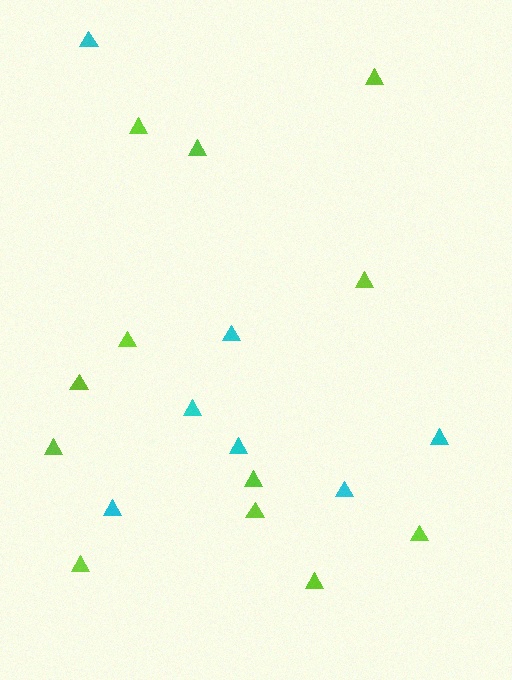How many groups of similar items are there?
There are 2 groups: one group of cyan triangles (7) and one group of lime triangles (12).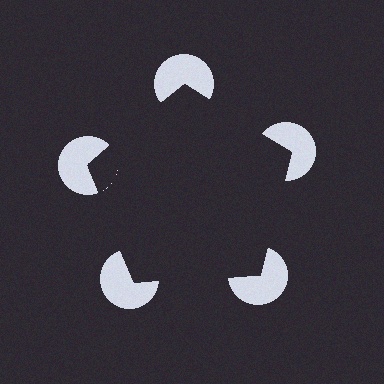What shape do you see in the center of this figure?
An illusory pentagon — its edges are inferred from the aligned wedge cuts in the pac-man discs, not physically drawn.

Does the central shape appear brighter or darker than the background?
It typically appears slightly darker than the background, even though no actual brightness change is drawn.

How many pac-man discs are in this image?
There are 5 — one at each vertex of the illusory pentagon.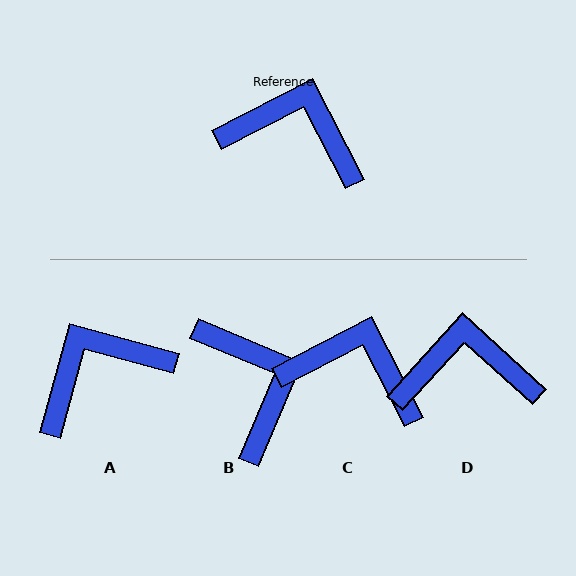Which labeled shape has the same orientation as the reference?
C.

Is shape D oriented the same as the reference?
No, it is off by about 20 degrees.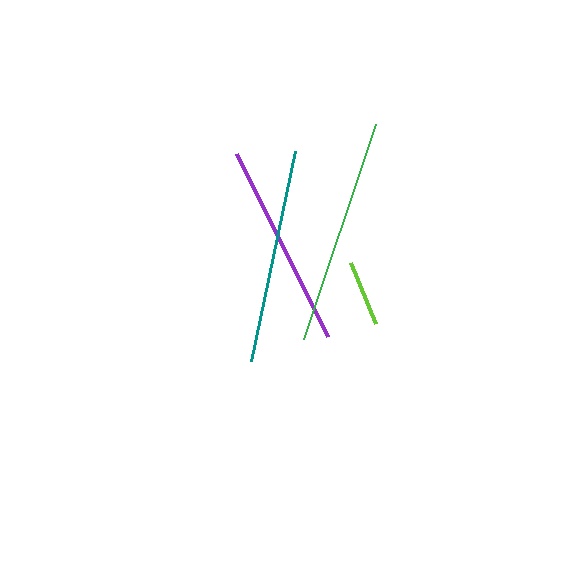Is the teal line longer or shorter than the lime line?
The teal line is longer than the lime line.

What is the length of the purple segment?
The purple segment is approximately 204 pixels long.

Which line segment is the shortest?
The lime line is the shortest at approximately 66 pixels.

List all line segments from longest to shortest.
From longest to shortest: green, teal, purple, lime.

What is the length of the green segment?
The green segment is approximately 227 pixels long.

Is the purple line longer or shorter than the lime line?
The purple line is longer than the lime line.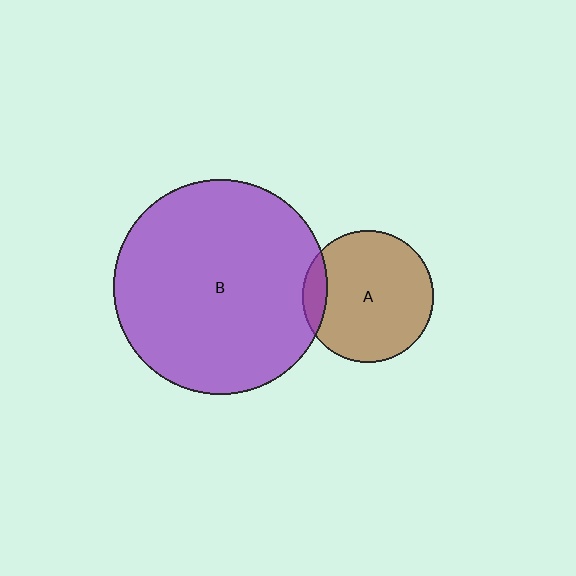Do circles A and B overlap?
Yes.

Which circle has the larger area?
Circle B (purple).